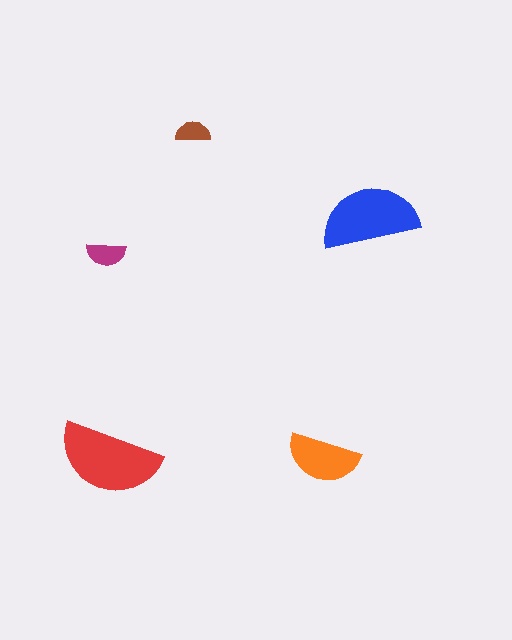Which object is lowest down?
The red semicircle is bottommost.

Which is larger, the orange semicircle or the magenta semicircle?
The orange one.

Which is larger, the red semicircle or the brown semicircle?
The red one.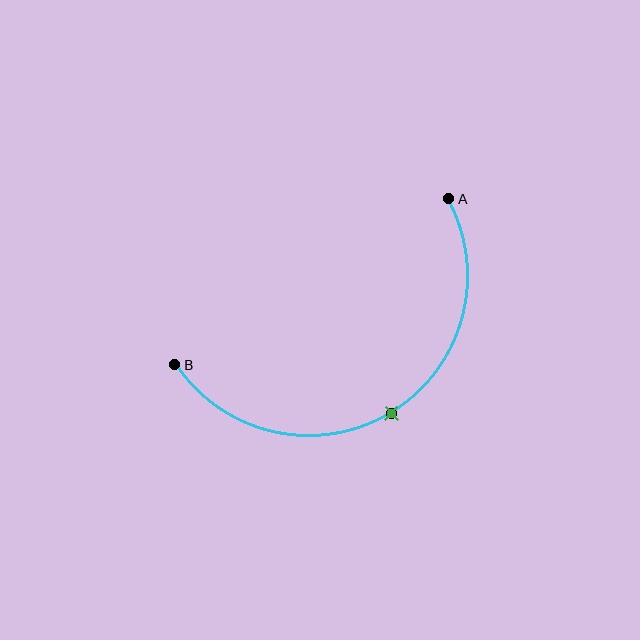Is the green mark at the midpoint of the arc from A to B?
Yes. The green mark lies on the arc at equal arc-length from both A and B — it is the arc midpoint.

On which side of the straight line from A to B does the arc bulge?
The arc bulges below the straight line connecting A and B.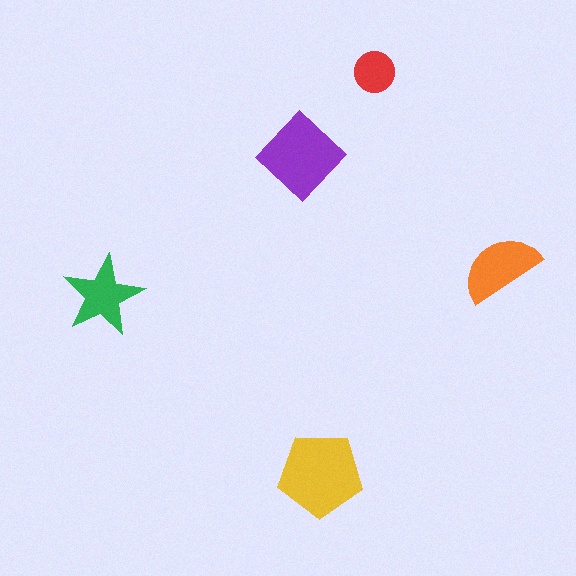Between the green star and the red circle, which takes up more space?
The green star.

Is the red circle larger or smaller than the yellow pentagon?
Smaller.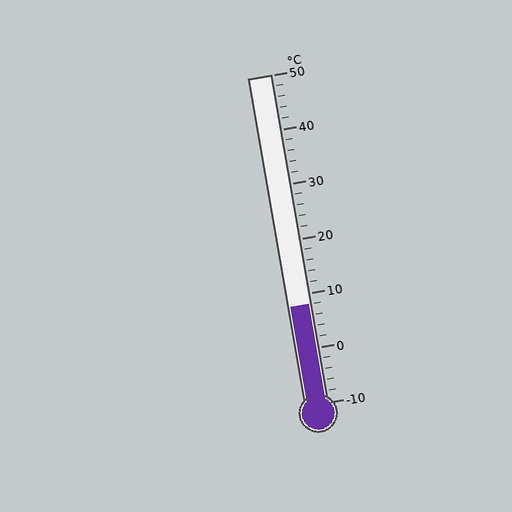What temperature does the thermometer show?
The thermometer shows approximately 8°C.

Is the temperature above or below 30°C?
The temperature is below 30°C.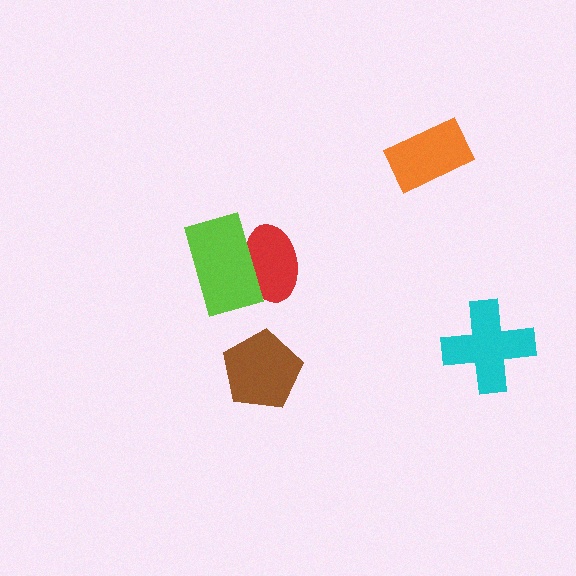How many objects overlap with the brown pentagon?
0 objects overlap with the brown pentagon.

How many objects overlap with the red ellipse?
1 object overlaps with the red ellipse.